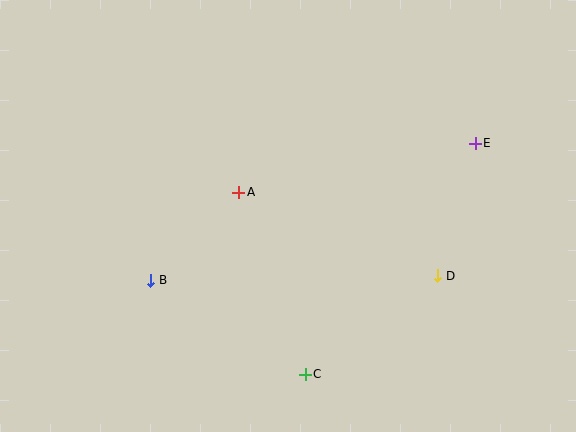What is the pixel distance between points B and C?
The distance between B and C is 181 pixels.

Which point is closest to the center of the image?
Point A at (239, 192) is closest to the center.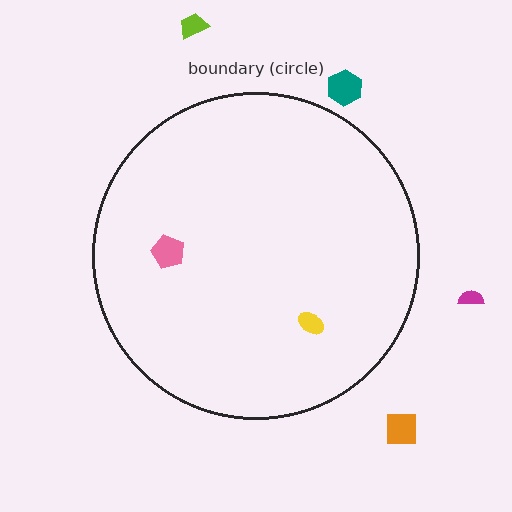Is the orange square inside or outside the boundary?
Outside.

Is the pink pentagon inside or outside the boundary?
Inside.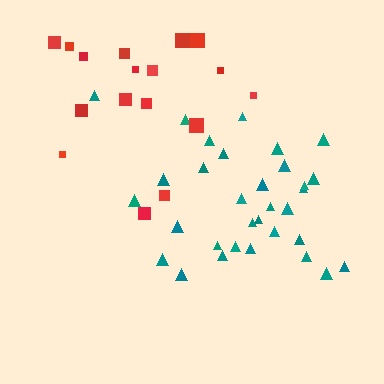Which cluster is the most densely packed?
Teal.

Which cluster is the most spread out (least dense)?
Red.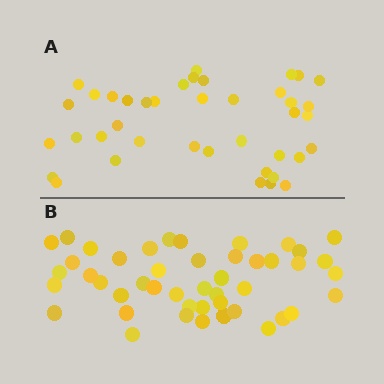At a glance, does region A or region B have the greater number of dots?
Region B (the bottom region) has more dots.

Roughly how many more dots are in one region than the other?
Region B has about 6 more dots than region A.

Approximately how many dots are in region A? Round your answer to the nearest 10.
About 40 dots.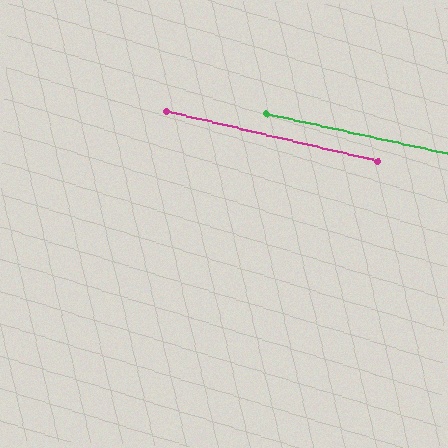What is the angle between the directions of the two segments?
Approximately 1 degree.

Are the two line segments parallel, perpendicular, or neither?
Parallel — their directions differ by only 1.0°.